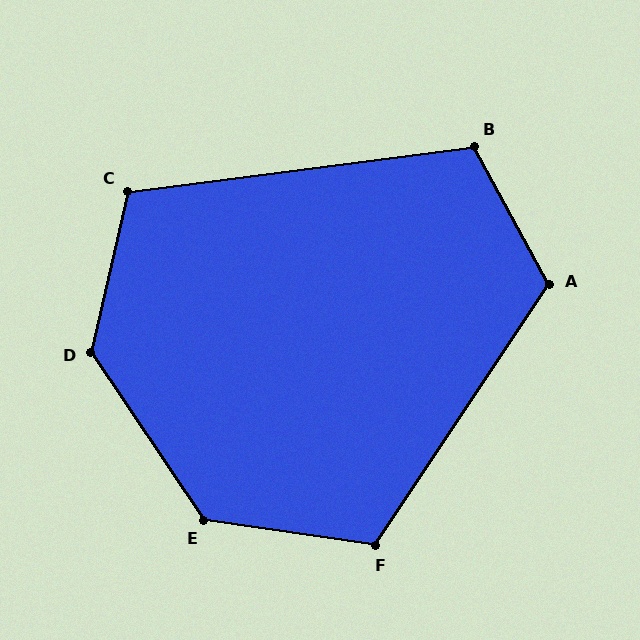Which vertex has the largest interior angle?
D, at approximately 133 degrees.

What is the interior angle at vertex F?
Approximately 116 degrees (obtuse).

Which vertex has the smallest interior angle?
C, at approximately 110 degrees.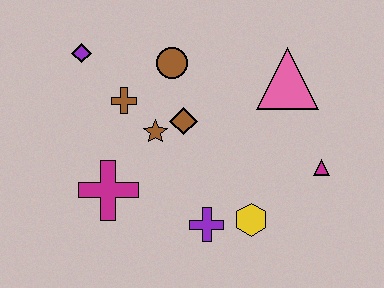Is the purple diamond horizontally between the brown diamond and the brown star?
No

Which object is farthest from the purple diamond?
The magenta triangle is farthest from the purple diamond.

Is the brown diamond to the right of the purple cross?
No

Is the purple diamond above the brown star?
Yes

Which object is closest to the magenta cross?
The brown star is closest to the magenta cross.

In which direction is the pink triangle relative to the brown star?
The pink triangle is to the right of the brown star.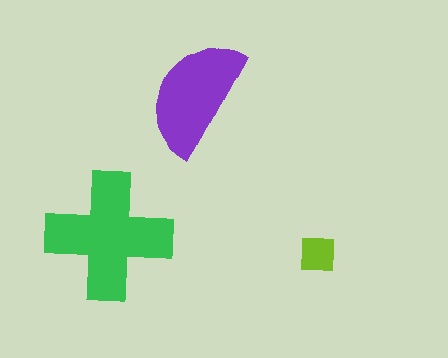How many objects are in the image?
There are 3 objects in the image.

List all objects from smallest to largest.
The lime square, the purple semicircle, the green cross.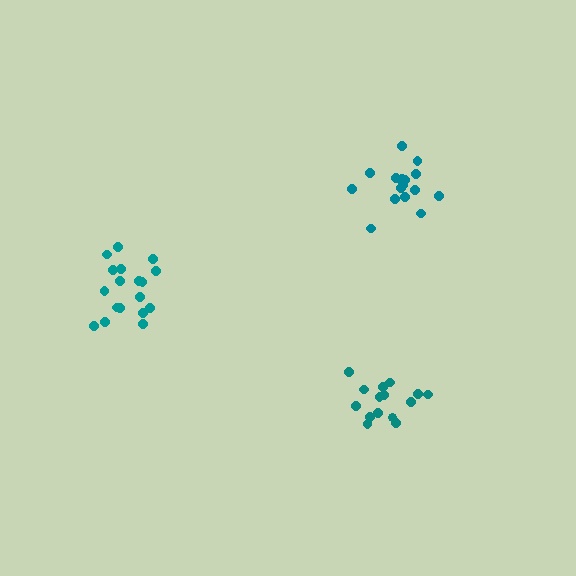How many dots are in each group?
Group 1: 17 dots, Group 2: 18 dots, Group 3: 15 dots (50 total).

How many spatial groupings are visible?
There are 3 spatial groupings.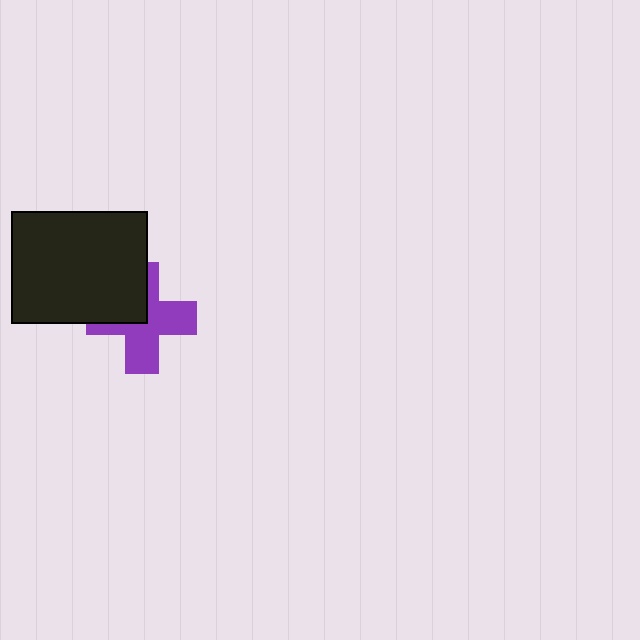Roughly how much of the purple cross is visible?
Most of it is visible (roughly 65%).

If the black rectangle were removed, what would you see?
You would see the complete purple cross.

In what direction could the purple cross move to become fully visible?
The purple cross could move toward the lower-right. That would shift it out from behind the black rectangle entirely.